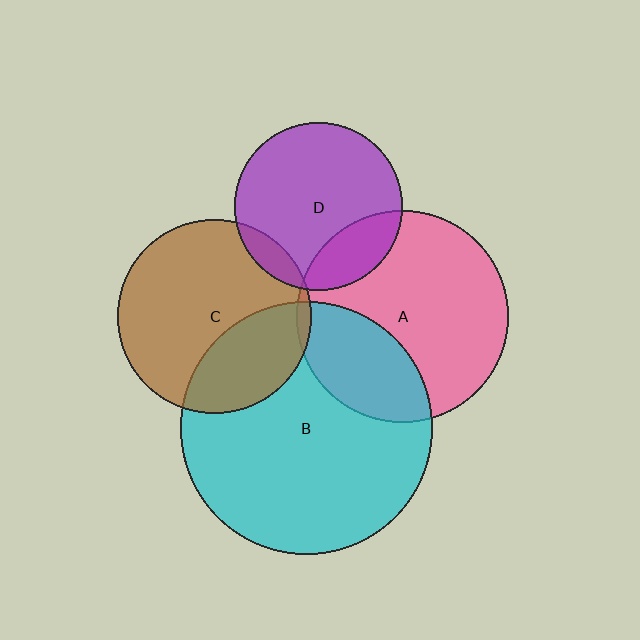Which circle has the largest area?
Circle B (cyan).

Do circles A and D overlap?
Yes.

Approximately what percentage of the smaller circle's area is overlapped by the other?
Approximately 20%.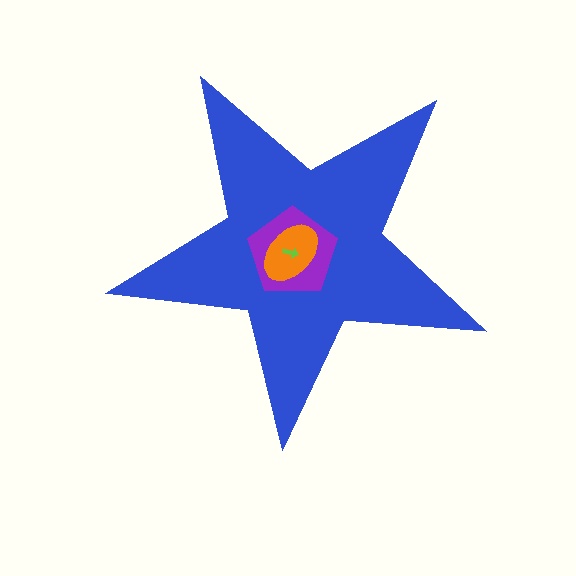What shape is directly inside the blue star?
The purple pentagon.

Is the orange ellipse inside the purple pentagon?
Yes.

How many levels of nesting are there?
4.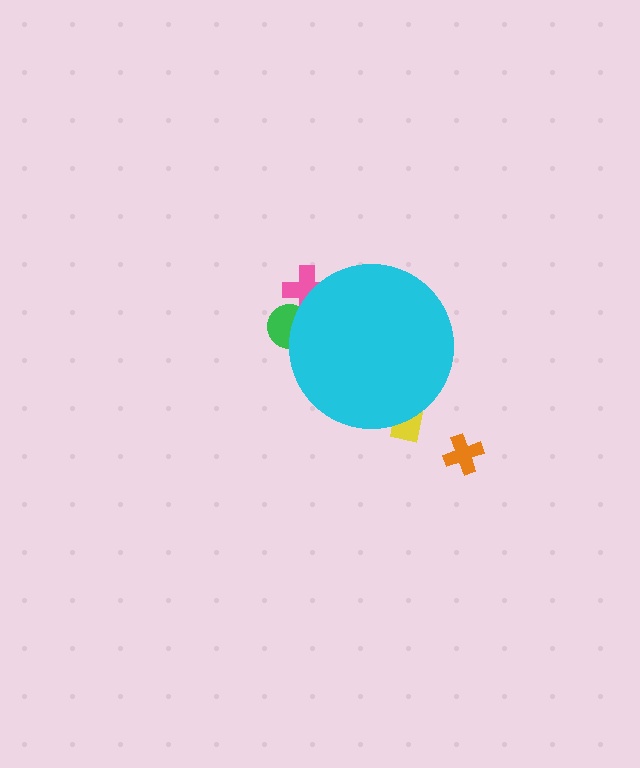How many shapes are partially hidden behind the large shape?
3 shapes are partially hidden.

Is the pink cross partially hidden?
Yes, the pink cross is partially hidden behind the cyan circle.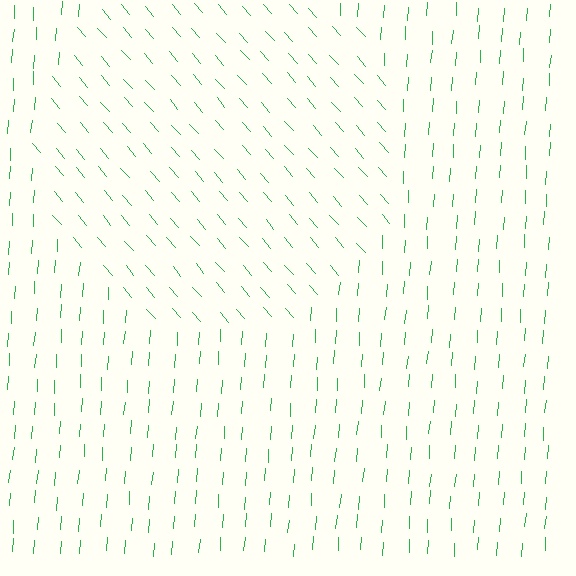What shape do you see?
I see a circle.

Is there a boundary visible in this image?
Yes, there is a texture boundary formed by a change in line orientation.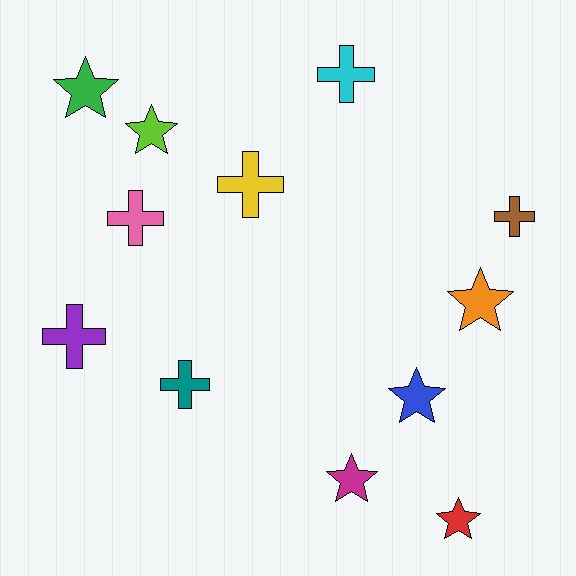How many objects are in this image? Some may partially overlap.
There are 12 objects.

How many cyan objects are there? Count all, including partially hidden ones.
There is 1 cyan object.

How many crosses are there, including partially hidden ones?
There are 6 crosses.